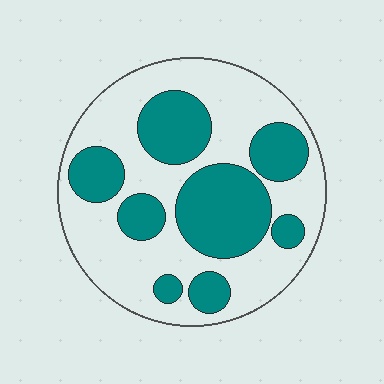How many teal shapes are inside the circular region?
8.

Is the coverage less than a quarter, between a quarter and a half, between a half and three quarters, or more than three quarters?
Between a quarter and a half.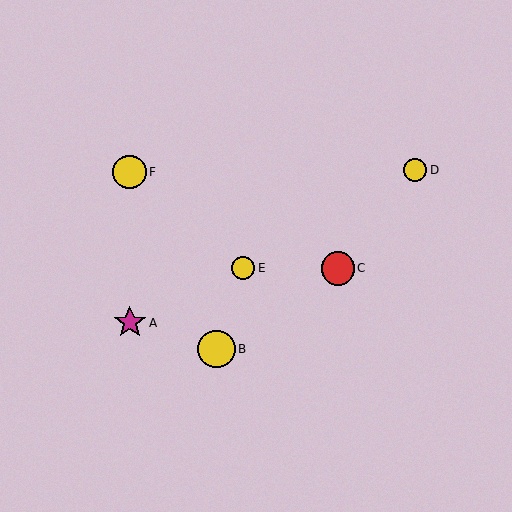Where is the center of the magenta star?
The center of the magenta star is at (130, 323).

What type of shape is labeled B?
Shape B is a yellow circle.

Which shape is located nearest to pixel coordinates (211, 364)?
The yellow circle (labeled B) at (216, 349) is nearest to that location.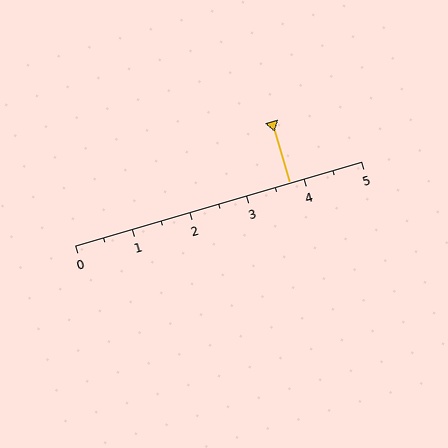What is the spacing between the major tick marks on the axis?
The major ticks are spaced 1 apart.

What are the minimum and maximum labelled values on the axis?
The axis runs from 0 to 5.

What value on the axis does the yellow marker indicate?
The marker indicates approximately 3.8.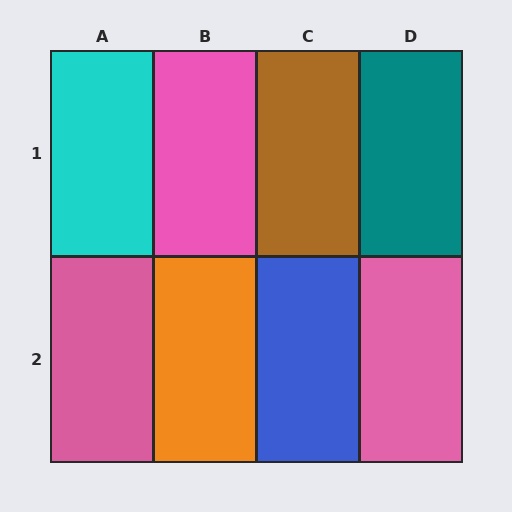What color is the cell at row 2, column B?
Orange.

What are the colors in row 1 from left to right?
Cyan, pink, brown, teal.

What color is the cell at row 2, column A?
Pink.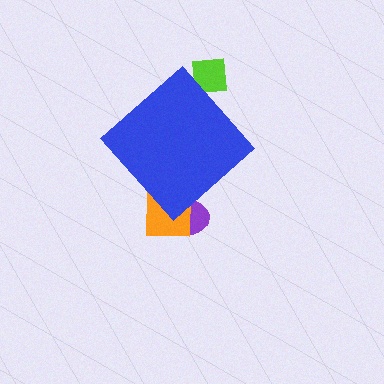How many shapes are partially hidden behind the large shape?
3 shapes are partially hidden.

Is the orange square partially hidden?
Yes, the orange square is partially hidden behind the blue diamond.